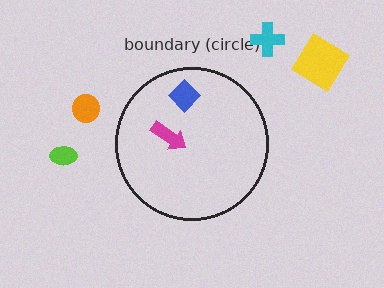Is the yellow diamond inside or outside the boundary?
Outside.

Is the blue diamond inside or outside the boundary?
Inside.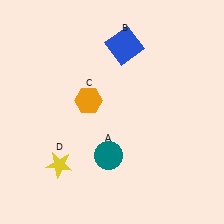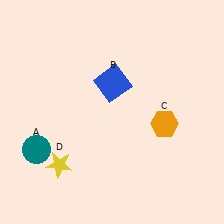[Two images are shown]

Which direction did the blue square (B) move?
The blue square (B) moved down.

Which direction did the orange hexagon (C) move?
The orange hexagon (C) moved right.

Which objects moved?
The objects that moved are: the teal circle (A), the blue square (B), the orange hexagon (C).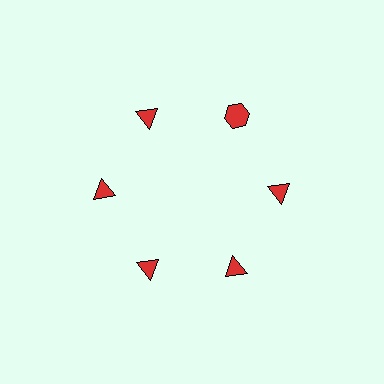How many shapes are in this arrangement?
There are 6 shapes arranged in a ring pattern.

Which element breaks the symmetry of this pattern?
The red hexagon at roughly the 1 o'clock position breaks the symmetry. All other shapes are red triangles.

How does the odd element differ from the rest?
It has a different shape: hexagon instead of triangle.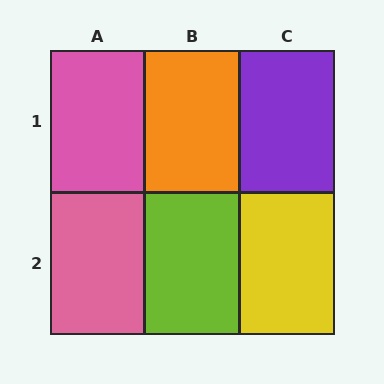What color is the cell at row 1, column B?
Orange.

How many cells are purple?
1 cell is purple.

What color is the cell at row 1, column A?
Pink.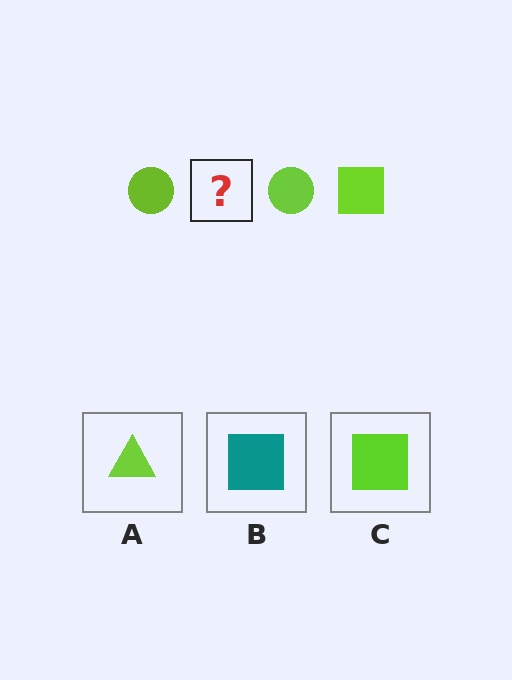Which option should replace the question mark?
Option C.